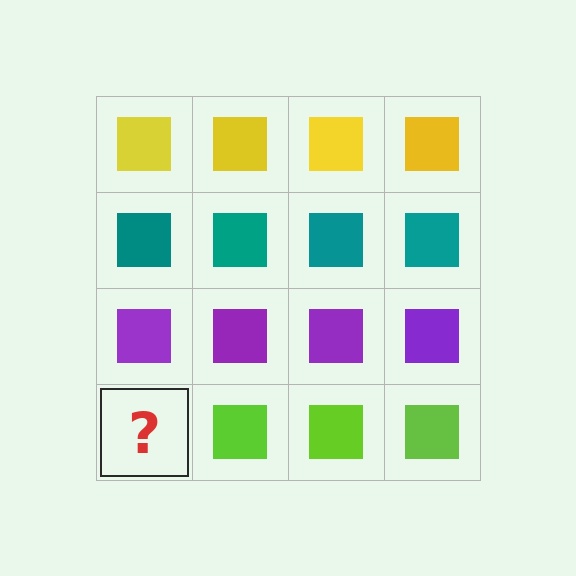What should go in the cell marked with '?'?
The missing cell should contain a lime square.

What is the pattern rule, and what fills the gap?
The rule is that each row has a consistent color. The gap should be filled with a lime square.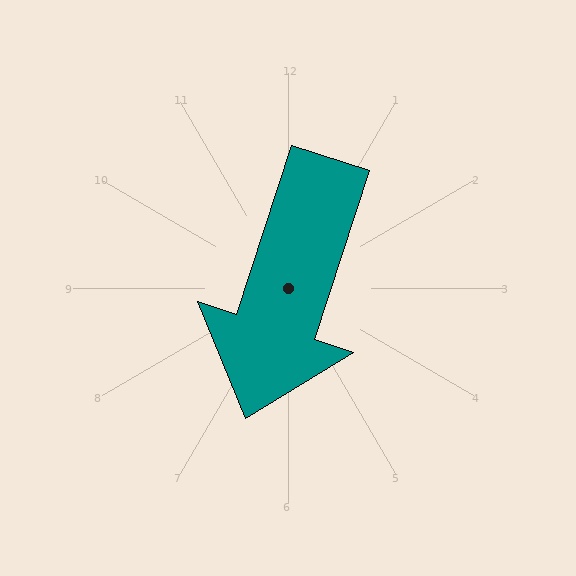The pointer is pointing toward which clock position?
Roughly 7 o'clock.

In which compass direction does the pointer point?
South.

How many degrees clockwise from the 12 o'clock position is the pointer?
Approximately 198 degrees.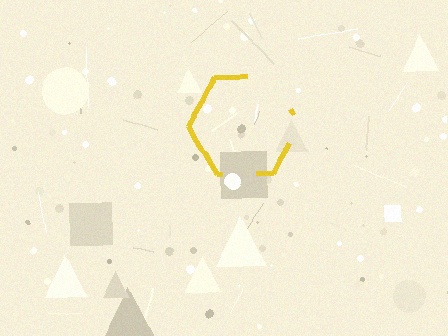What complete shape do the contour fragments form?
The contour fragments form a hexagon.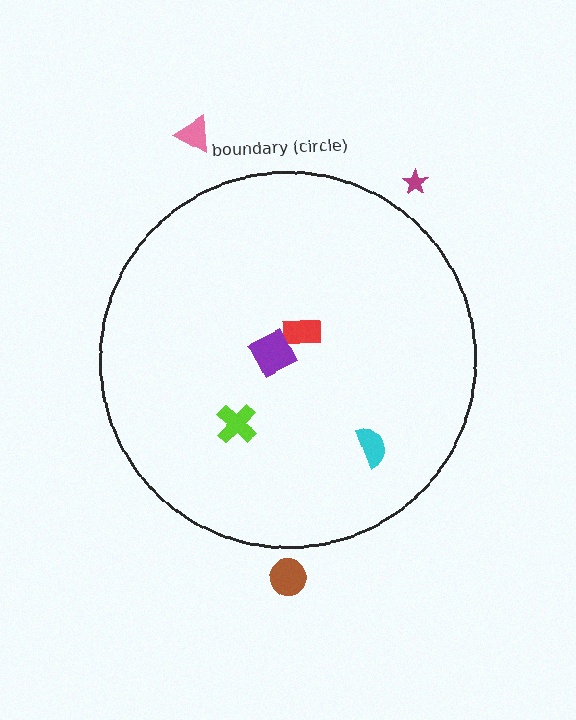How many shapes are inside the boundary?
4 inside, 3 outside.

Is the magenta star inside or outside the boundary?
Outside.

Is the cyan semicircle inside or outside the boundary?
Inside.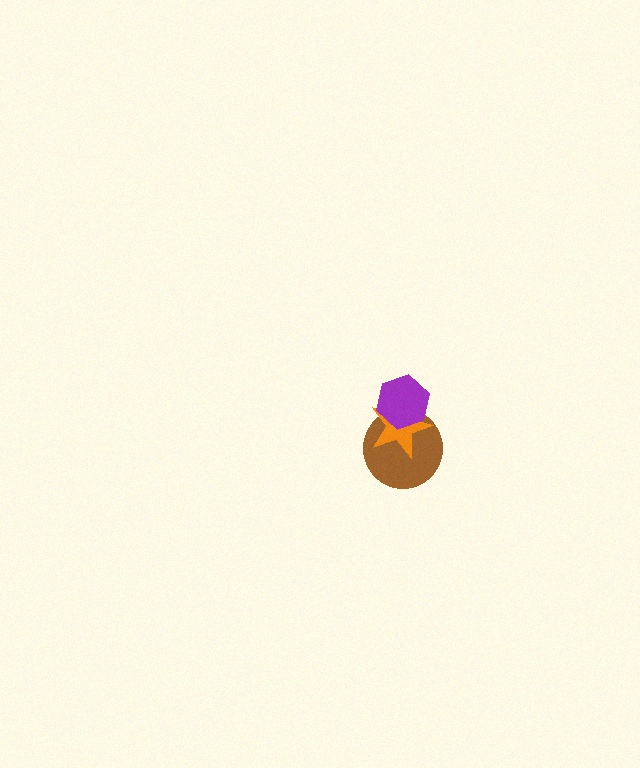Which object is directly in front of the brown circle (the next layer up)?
The orange star is directly in front of the brown circle.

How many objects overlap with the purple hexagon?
2 objects overlap with the purple hexagon.